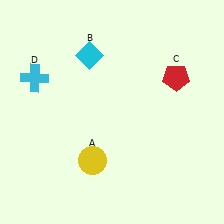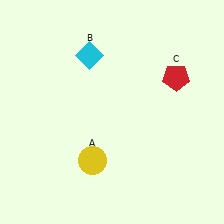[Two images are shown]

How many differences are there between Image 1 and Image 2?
There is 1 difference between the two images.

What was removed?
The cyan cross (D) was removed in Image 2.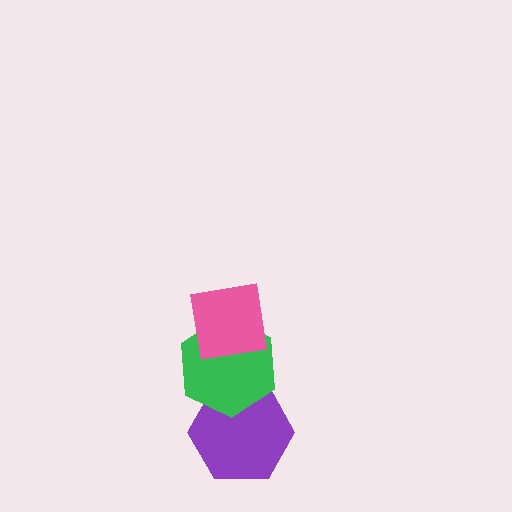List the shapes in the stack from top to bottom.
From top to bottom: the pink square, the green hexagon, the purple hexagon.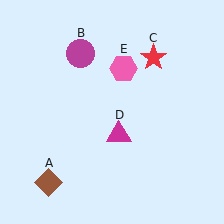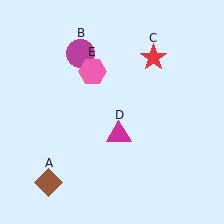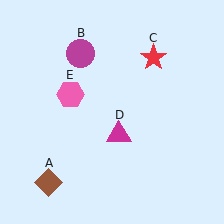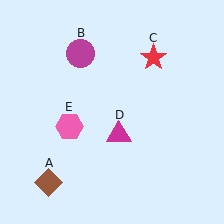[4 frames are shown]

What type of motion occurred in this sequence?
The pink hexagon (object E) rotated counterclockwise around the center of the scene.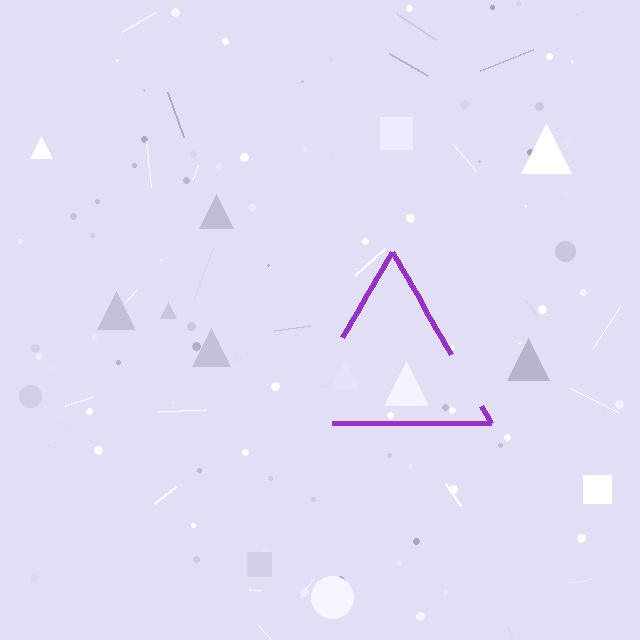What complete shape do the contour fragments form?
The contour fragments form a triangle.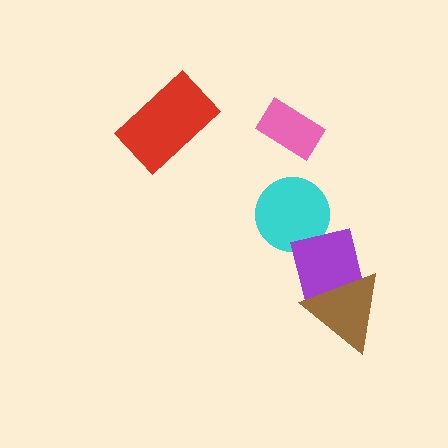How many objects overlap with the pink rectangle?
0 objects overlap with the pink rectangle.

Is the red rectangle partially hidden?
No, no other shape covers it.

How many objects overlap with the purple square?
1 object overlaps with the purple square.